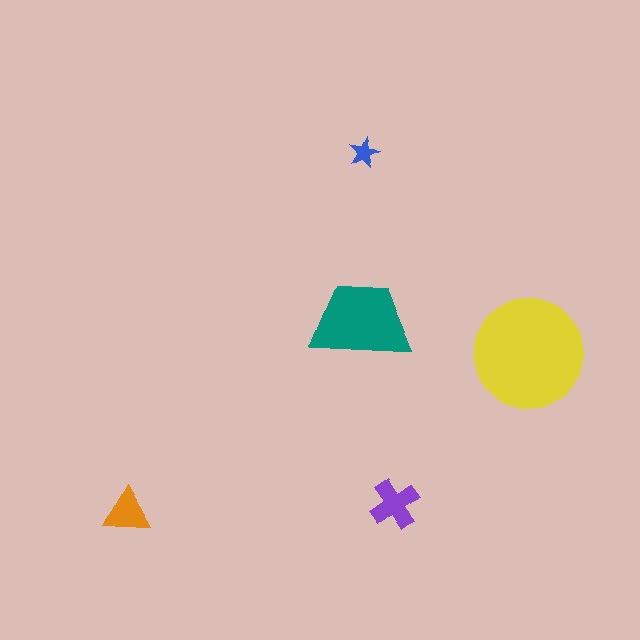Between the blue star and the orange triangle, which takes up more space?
The orange triangle.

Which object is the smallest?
The blue star.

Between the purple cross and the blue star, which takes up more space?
The purple cross.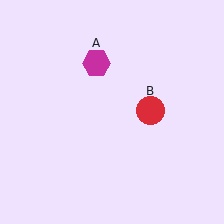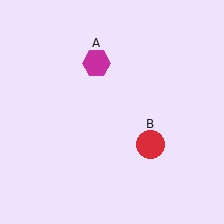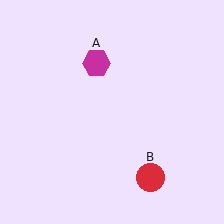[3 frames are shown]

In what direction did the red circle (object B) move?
The red circle (object B) moved down.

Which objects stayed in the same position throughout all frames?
Magenta hexagon (object A) remained stationary.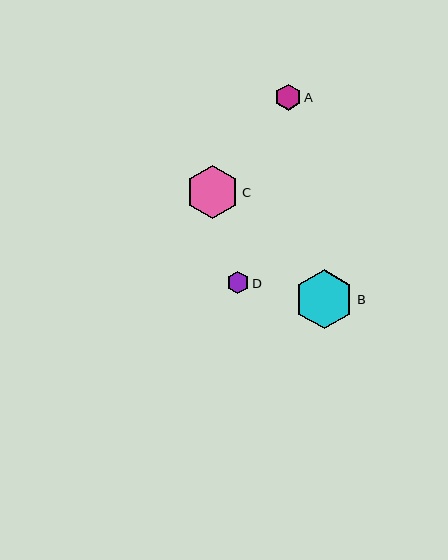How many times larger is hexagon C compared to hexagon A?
Hexagon C is approximately 2.0 times the size of hexagon A.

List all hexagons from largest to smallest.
From largest to smallest: B, C, A, D.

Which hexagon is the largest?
Hexagon B is the largest with a size of approximately 59 pixels.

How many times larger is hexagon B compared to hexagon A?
Hexagon B is approximately 2.3 times the size of hexagon A.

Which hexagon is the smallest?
Hexagon D is the smallest with a size of approximately 22 pixels.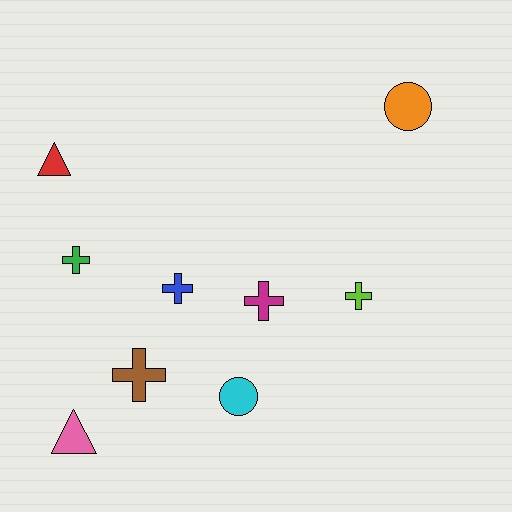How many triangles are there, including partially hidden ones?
There are 2 triangles.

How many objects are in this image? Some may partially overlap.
There are 9 objects.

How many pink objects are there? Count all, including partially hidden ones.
There is 1 pink object.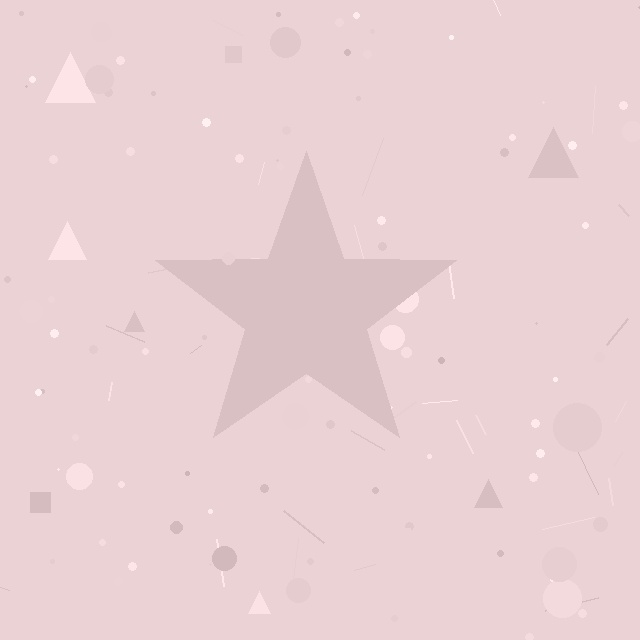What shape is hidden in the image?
A star is hidden in the image.